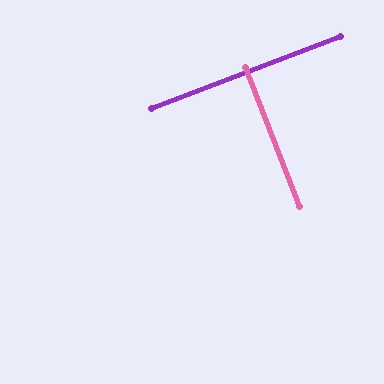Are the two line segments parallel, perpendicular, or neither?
Perpendicular — they meet at approximately 90°.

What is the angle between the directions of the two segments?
Approximately 90 degrees.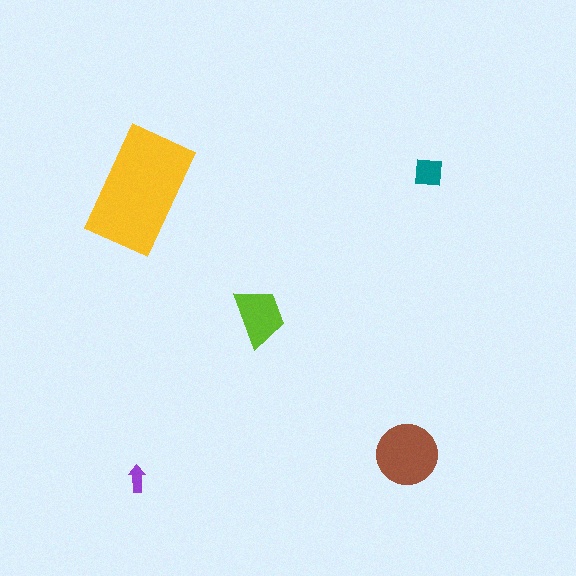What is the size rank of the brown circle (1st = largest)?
2nd.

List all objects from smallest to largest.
The purple arrow, the teal square, the lime trapezoid, the brown circle, the yellow rectangle.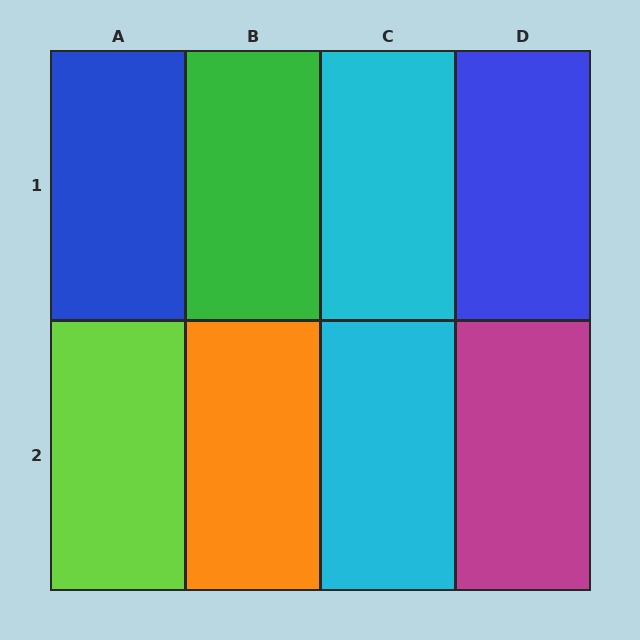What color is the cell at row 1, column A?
Blue.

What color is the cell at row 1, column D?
Blue.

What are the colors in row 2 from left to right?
Lime, orange, cyan, magenta.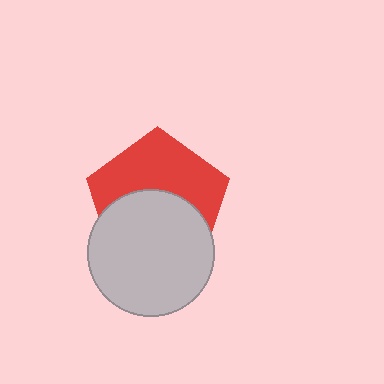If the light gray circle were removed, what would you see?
You would see the complete red pentagon.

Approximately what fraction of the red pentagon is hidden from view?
Roughly 50% of the red pentagon is hidden behind the light gray circle.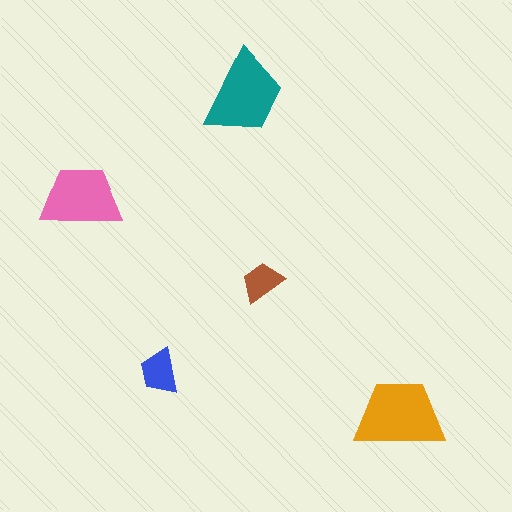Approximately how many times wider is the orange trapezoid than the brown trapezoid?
About 2 times wider.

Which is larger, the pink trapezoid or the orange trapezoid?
The orange one.